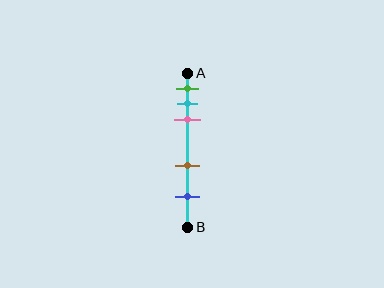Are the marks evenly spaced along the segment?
No, the marks are not evenly spaced.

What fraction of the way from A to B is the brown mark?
The brown mark is approximately 60% (0.6) of the way from A to B.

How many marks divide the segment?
There are 5 marks dividing the segment.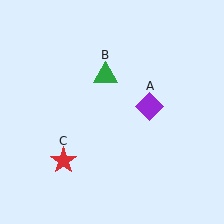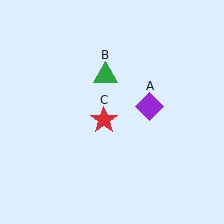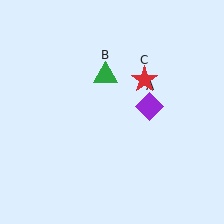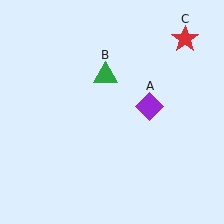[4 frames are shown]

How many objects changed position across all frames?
1 object changed position: red star (object C).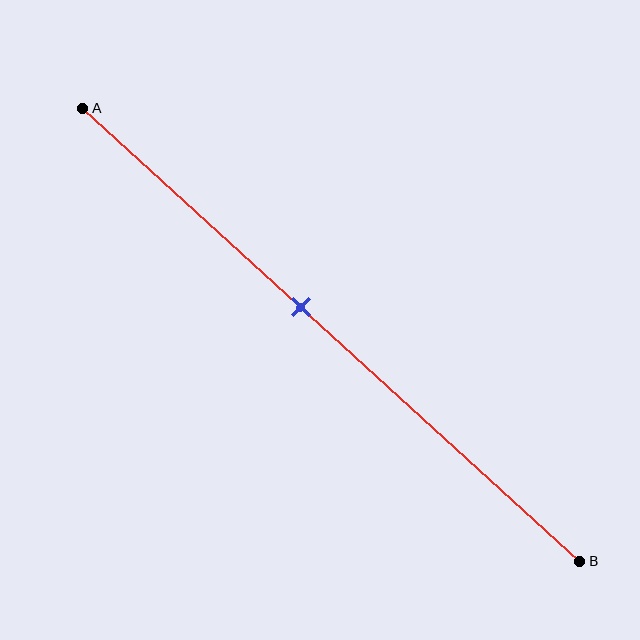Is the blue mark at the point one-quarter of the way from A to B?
No, the mark is at about 45% from A, not at the 25% one-quarter point.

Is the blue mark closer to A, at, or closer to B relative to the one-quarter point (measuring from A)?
The blue mark is closer to point B than the one-quarter point of segment AB.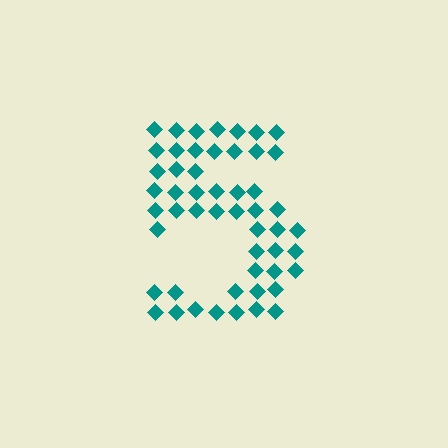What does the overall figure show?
The overall figure shows the digit 5.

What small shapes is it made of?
It is made of small diamonds.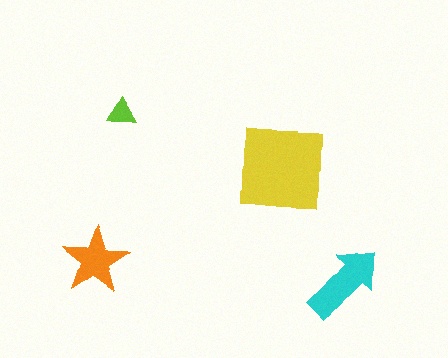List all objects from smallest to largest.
The lime triangle, the orange star, the cyan arrow, the yellow square.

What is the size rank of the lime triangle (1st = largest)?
4th.